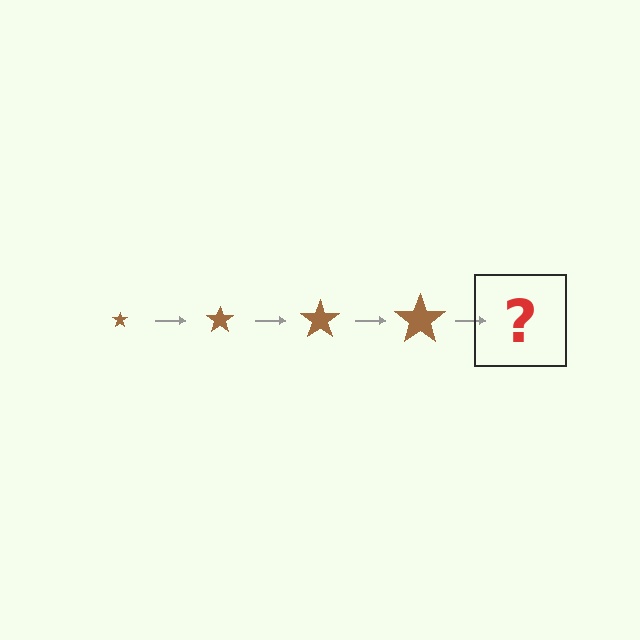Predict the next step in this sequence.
The next step is a brown star, larger than the previous one.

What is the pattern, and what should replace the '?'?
The pattern is that the star gets progressively larger each step. The '?' should be a brown star, larger than the previous one.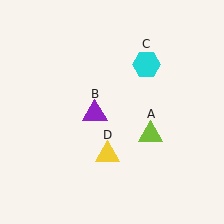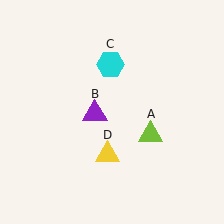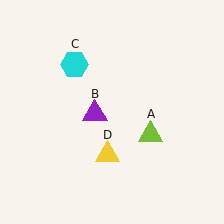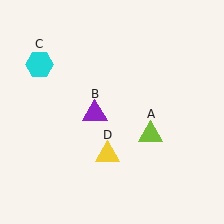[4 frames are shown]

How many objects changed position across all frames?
1 object changed position: cyan hexagon (object C).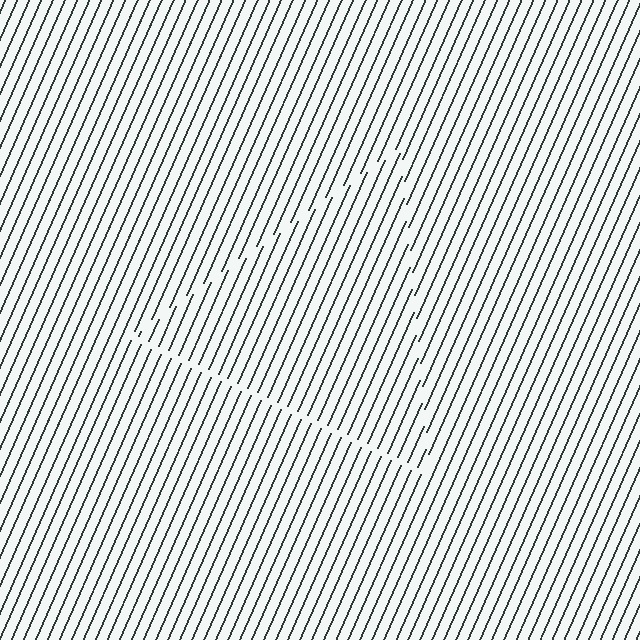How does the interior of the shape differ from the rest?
The interior of the shape contains the same grating, shifted by half a period — the contour is defined by the phase discontinuity where line-ends from the inner and outer gratings abut.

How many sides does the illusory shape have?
3 sides — the line-ends trace a triangle.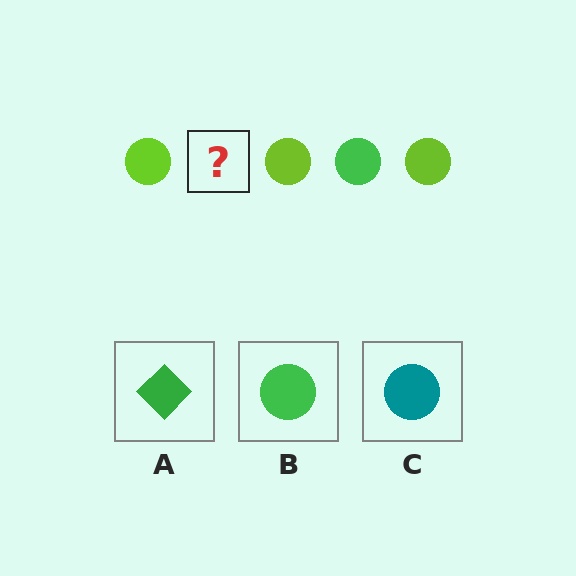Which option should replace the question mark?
Option B.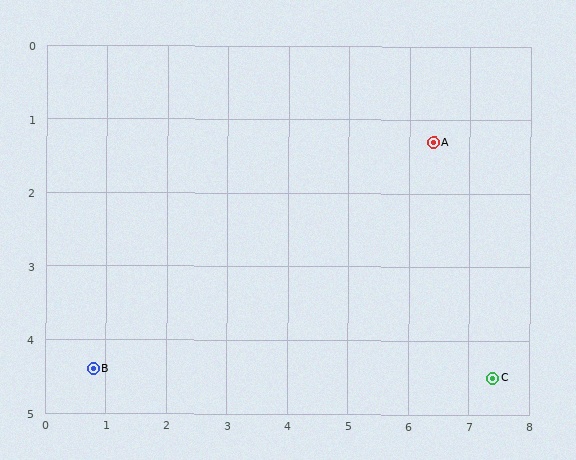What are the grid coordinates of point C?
Point C is at approximately (7.4, 4.5).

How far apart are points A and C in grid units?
Points A and C are about 3.4 grid units apart.